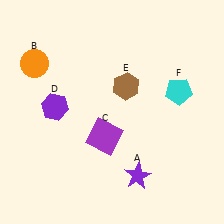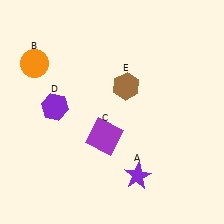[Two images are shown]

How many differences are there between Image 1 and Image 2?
There is 1 difference between the two images.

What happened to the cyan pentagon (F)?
The cyan pentagon (F) was removed in Image 2. It was in the top-right area of Image 1.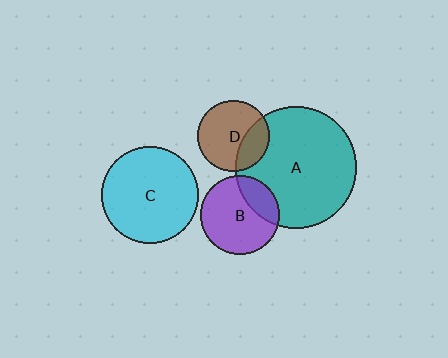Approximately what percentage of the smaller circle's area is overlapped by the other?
Approximately 30%.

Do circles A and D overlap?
Yes.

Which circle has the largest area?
Circle A (teal).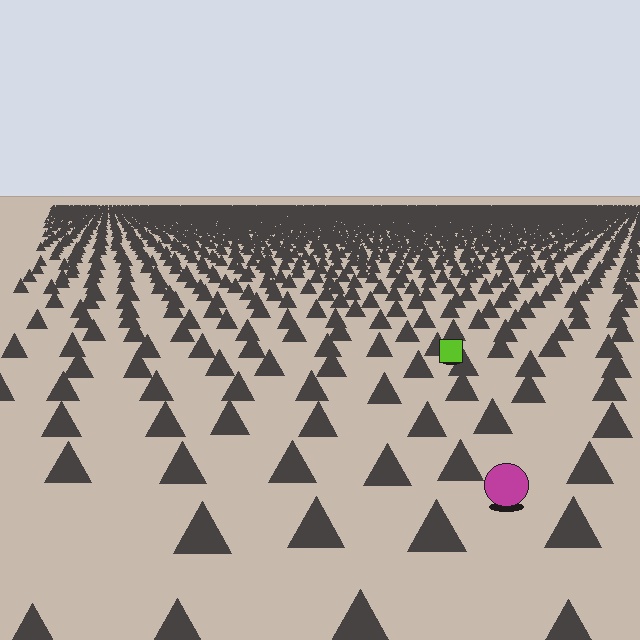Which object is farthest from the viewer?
The lime square is farthest from the viewer. It appears smaller and the ground texture around it is denser.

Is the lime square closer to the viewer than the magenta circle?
No. The magenta circle is closer — you can tell from the texture gradient: the ground texture is coarser near it.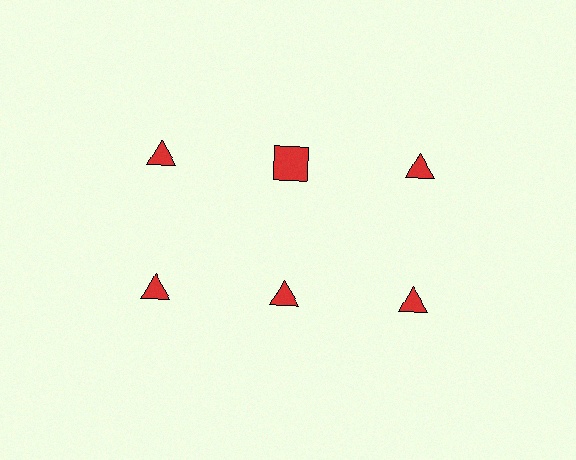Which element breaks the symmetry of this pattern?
The red square in the top row, second from left column breaks the symmetry. All other shapes are red triangles.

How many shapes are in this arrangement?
There are 6 shapes arranged in a grid pattern.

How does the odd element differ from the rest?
It has a different shape: square instead of triangle.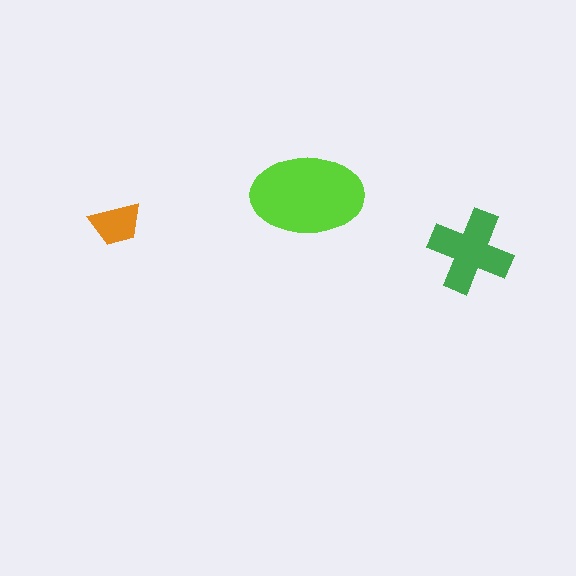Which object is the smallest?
The orange trapezoid.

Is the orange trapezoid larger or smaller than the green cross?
Smaller.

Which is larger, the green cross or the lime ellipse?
The lime ellipse.